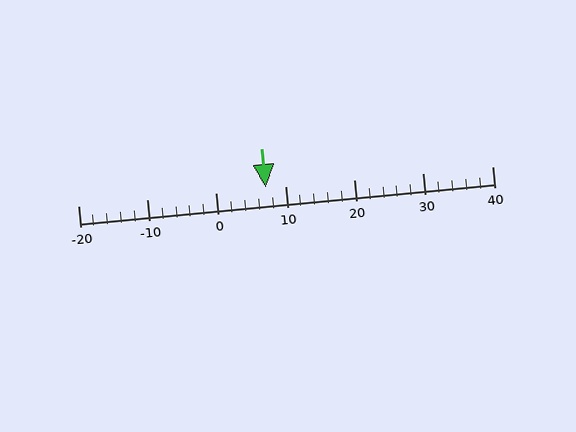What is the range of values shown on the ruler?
The ruler shows values from -20 to 40.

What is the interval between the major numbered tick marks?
The major tick marks are spaced 10 units apart.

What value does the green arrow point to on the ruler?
The green arrow points to approximately 7.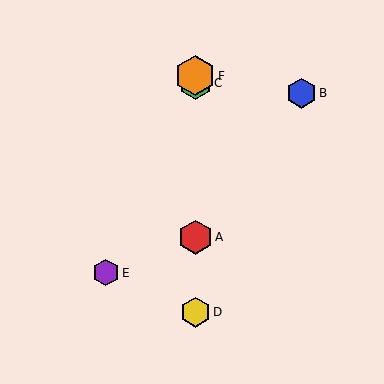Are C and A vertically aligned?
Yes, both are at x≈195.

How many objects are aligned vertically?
4 objects (A, C, D, F) are aligned vertically.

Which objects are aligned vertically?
Objects A, C, D, F are aligned vertically.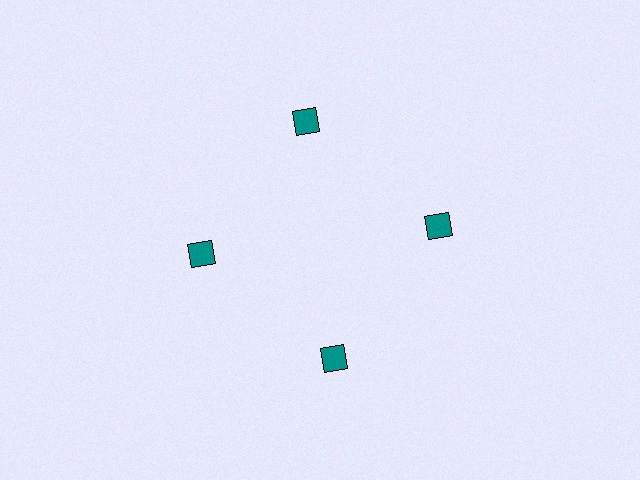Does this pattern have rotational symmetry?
Yes, this pattern has 4-fold rotational symmetry. It looks the same after rotating 90 degrees around the center.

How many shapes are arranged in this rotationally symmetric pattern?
There are 4 shapes, arranged in 4 groups of 1.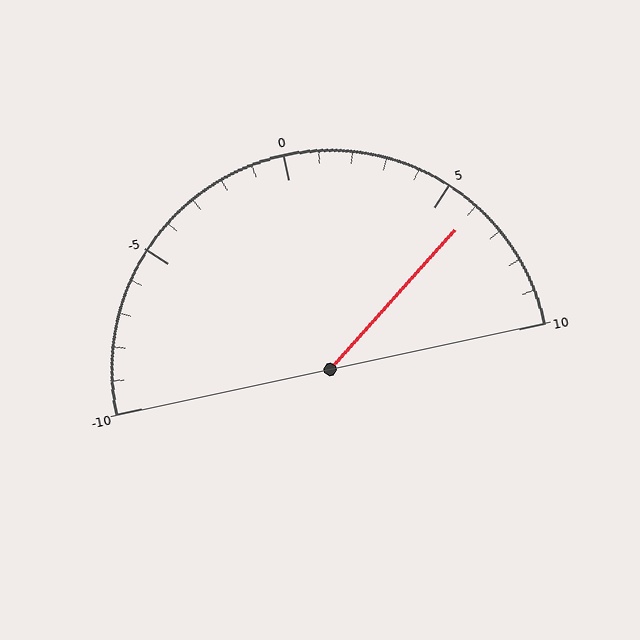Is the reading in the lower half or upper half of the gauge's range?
The reading is in the upper half of the range (-10 to 10).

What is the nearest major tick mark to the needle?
The nearest major tick mark is 5.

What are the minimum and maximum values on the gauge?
The gauge ranges from -10 to 10.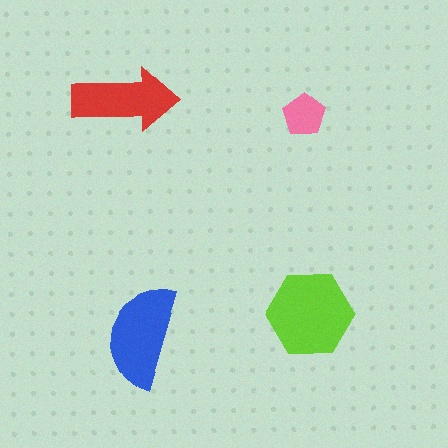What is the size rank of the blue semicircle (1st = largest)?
2nd.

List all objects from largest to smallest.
The lime hexagon, the blue semicircle, the red arrow, the pink pentagon.